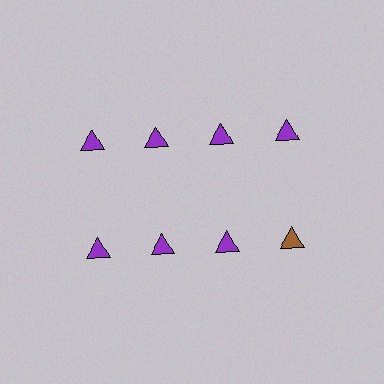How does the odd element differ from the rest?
It has a different color: brown instead of purple.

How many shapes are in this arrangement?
There are 8 shapes arranged in a grid pattern.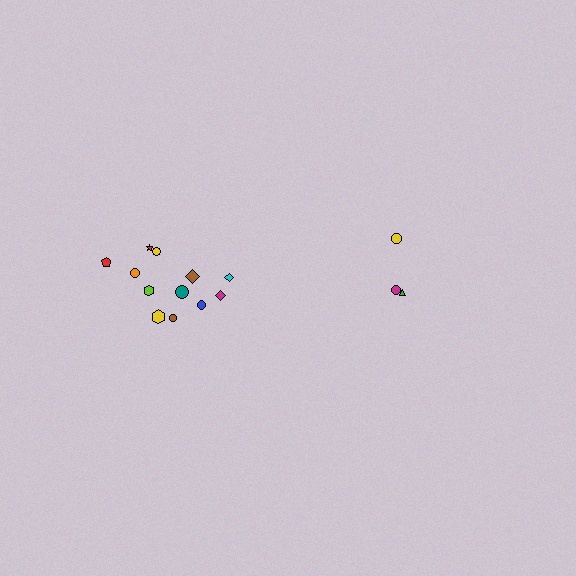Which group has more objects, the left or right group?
The left group.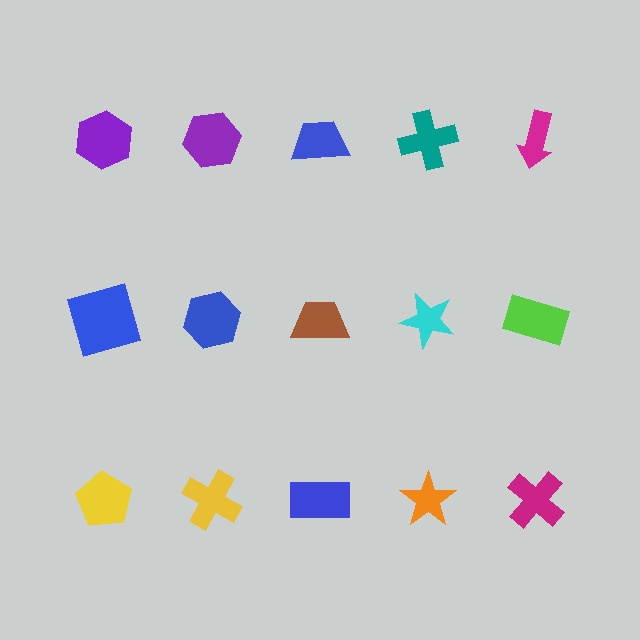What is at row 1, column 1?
A purple hexagon.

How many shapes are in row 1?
5 shapes.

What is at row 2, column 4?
A cyan star.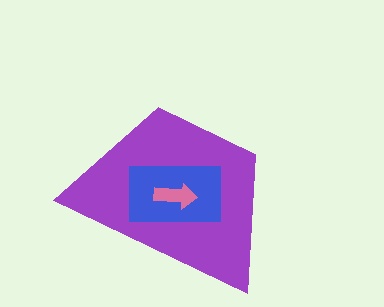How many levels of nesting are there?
3.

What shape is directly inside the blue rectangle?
The pink arrow.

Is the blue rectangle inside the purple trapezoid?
Yes.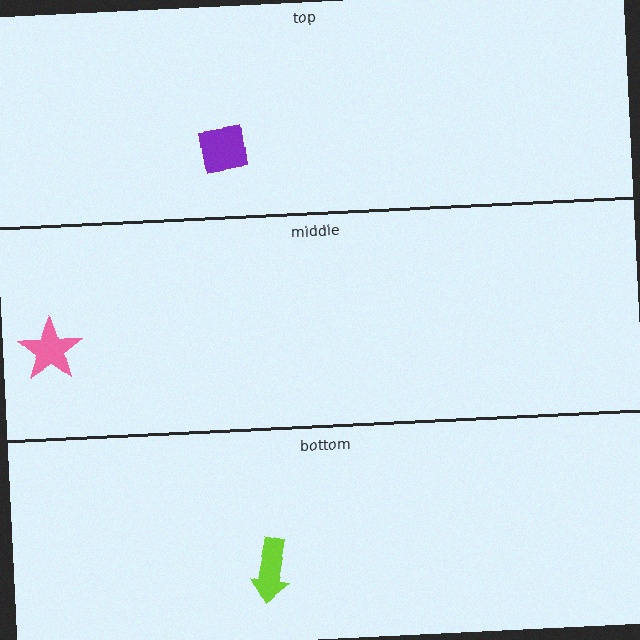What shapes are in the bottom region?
The lime arrow.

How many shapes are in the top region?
1.